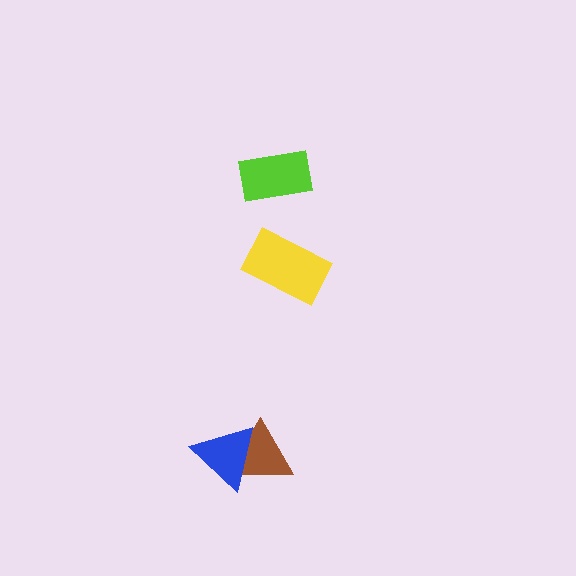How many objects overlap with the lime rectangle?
0 objects overlap with the lime rectangle.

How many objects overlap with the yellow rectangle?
0 objects overlap with the yellow rectangle.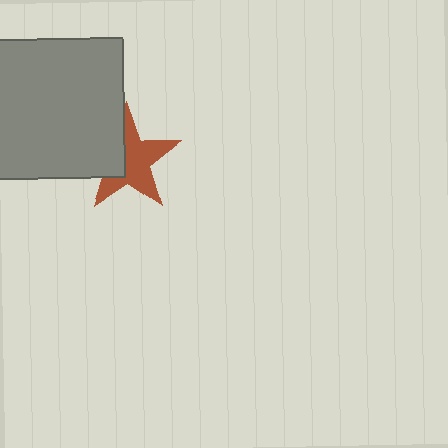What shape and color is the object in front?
The object in front is a gray rectangle.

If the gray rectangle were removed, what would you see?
You would see the complete brown star.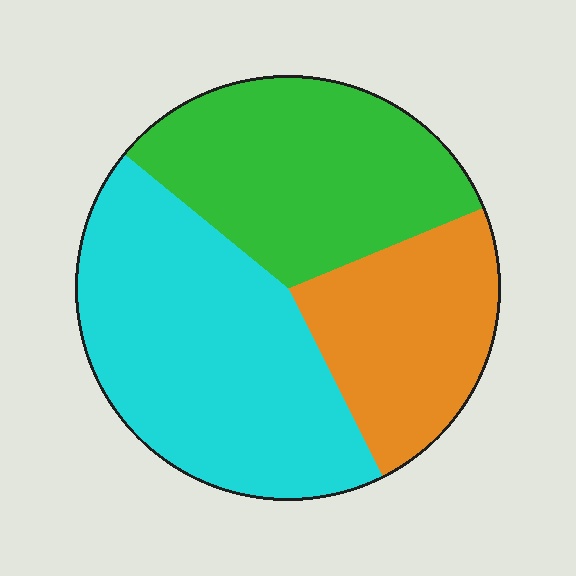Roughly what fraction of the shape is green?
Green takes up between a sixth and a third of the shape.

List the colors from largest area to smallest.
From largest to smallest: cyan, green, orange.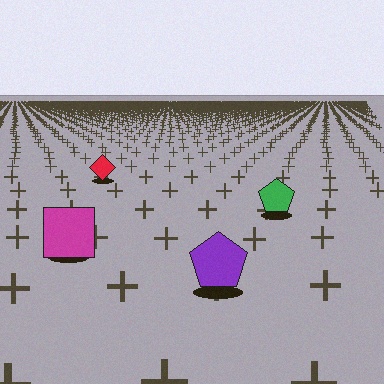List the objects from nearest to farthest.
From nearest to farthest: the purple pentagon, the magenta square, the green pentagon, the red diamond.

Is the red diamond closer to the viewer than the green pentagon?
No. The green pentagon is closer — you can tell from the texture gradient: the ground texture is coarser near it.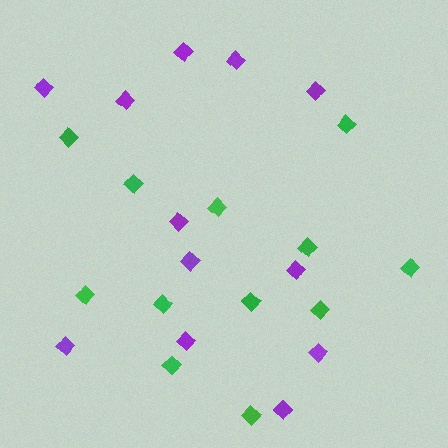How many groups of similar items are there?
There are 2 groups: one group of green diamonds (12) and one group of purple diamonds (12).